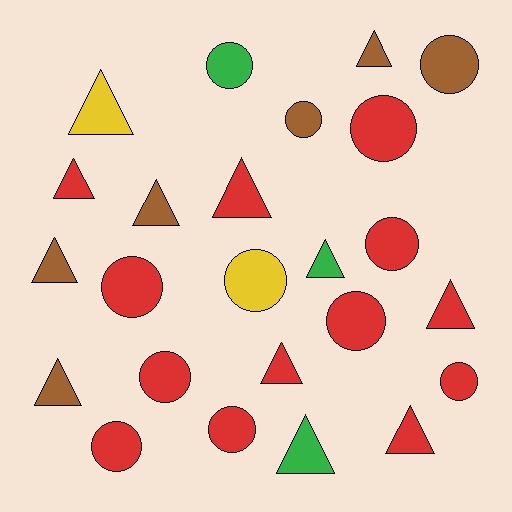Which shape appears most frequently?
Triangle, with 12 objects.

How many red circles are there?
There are 8 red circles.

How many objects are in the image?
There are 24 objects.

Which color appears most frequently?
Red, with 13 objects.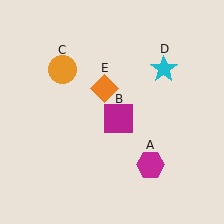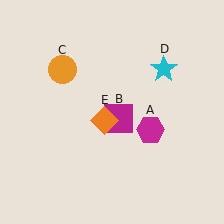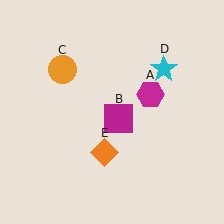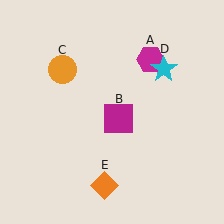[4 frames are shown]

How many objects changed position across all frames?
2 objects changed position: magenta hexagon (object A), orange diamond (object E).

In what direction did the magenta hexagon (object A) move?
The magenta hexagon (object A) moved up.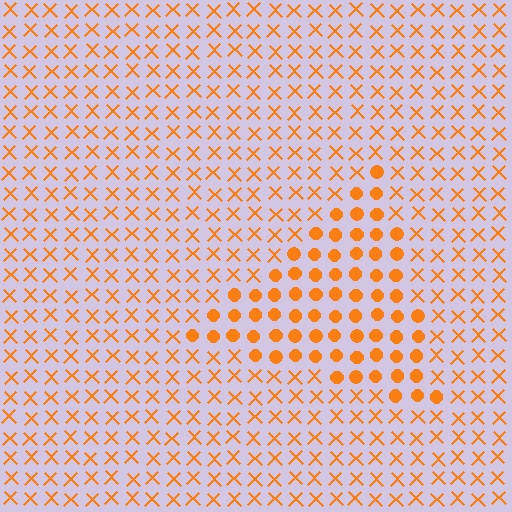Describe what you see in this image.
The image is filled with small orange elements arranged in a uniform grid. A triangle-shaped region contains circles, while the surrounding area contains X marks. The boundary is defined purely by the change in element shape.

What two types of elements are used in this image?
The image uses circles inside the triangle region and X marks outside it.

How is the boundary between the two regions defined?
The boundary is defined by a change in element shape: circles inside vs. X marks outside. All elements share the same color and spacing.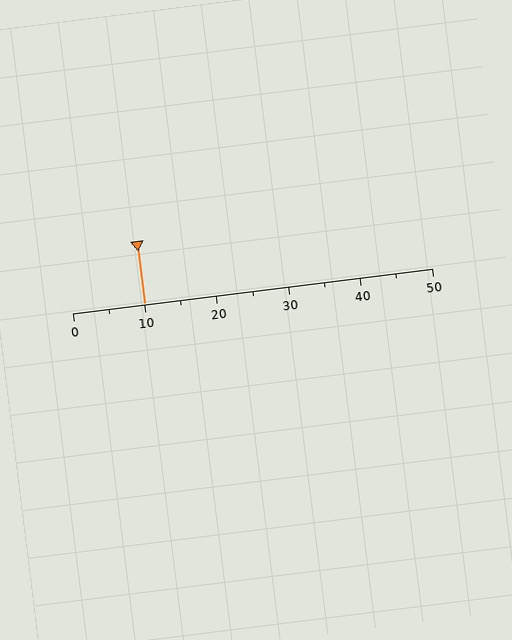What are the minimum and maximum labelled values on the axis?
The axis runs from 0 to 50.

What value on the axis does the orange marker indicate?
The marker indicates approximately 10.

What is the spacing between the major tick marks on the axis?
The major ticks are spaced 10 apart.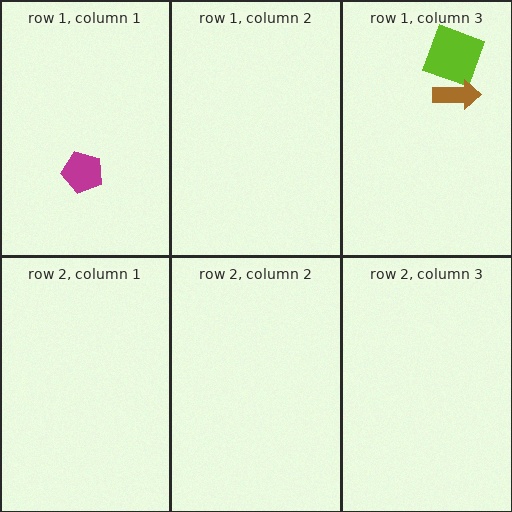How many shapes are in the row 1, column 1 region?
1.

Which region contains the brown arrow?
The row 1, column 3 region.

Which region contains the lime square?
The row 1, column 3 region.